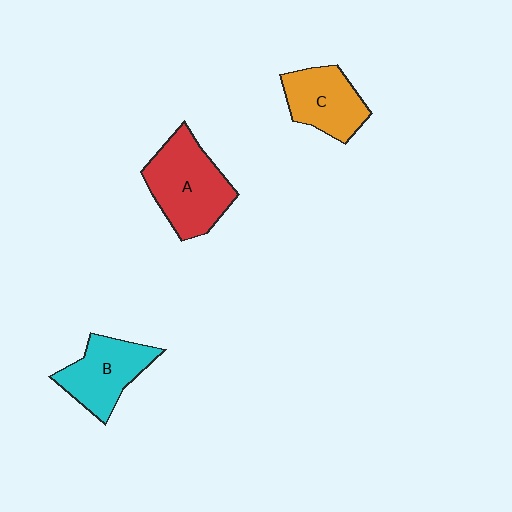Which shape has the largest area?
Shape A (red).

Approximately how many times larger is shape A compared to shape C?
Approximately 1.4 times.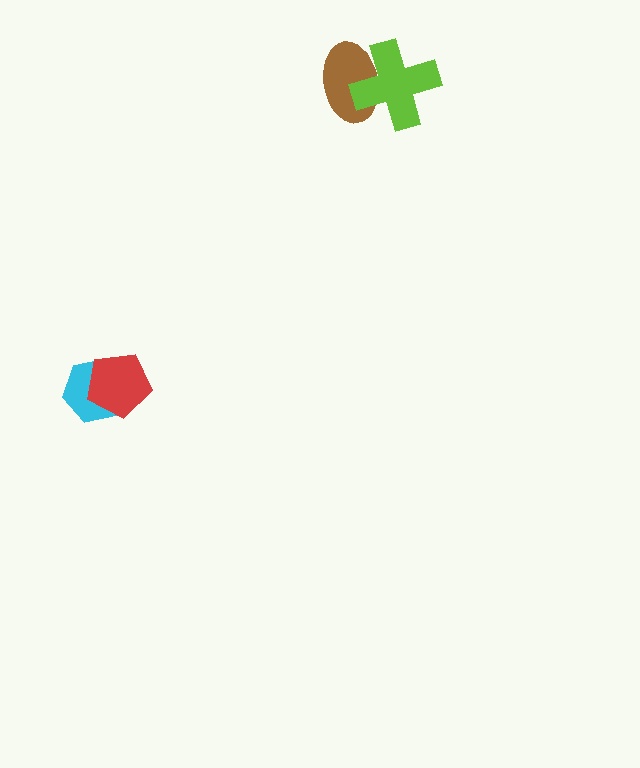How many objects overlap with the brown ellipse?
1 object overlaps with the brown ellipse.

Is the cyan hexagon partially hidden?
Yes, it is partially covered by another shape.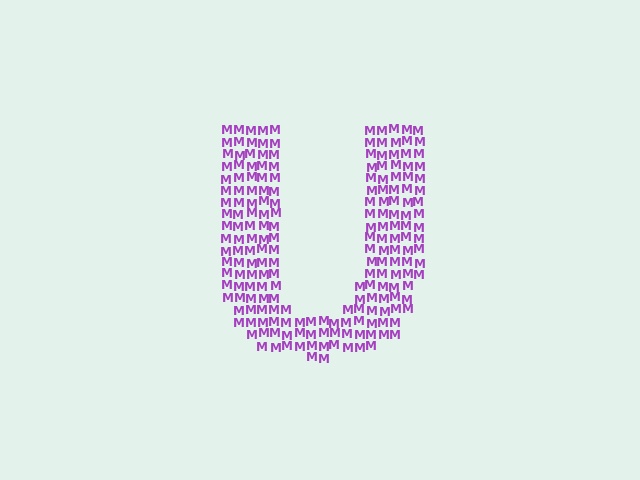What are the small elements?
The small elements are letter M's.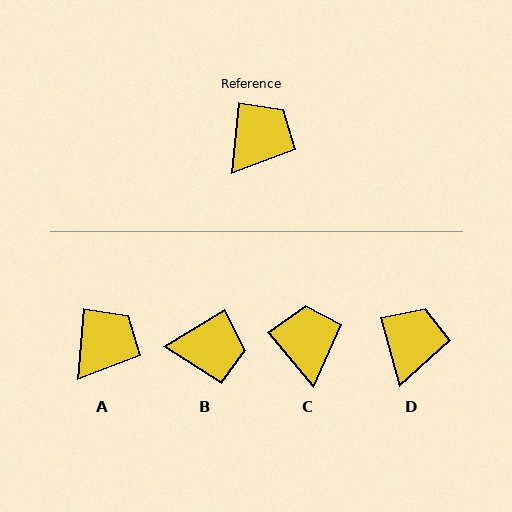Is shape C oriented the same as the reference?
No, it is off by about 45 degrees.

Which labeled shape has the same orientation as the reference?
A.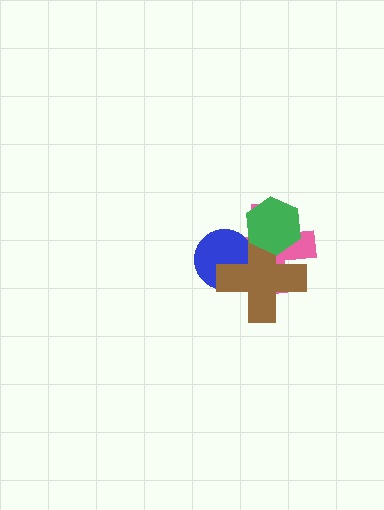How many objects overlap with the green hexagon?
2 objects overlap with the green hexagon.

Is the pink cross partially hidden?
Yes, it is partially covered by another shape.